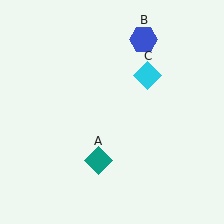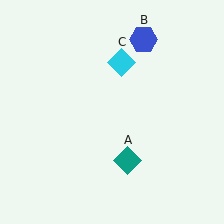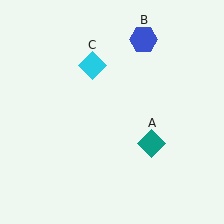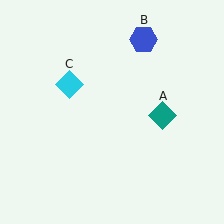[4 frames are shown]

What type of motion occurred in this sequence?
The teal diamond (object A), cyan diamond (object C) rotated counterclockwise around the center of the scene.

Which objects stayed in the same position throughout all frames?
Blue hexagon (object B) remained stationary.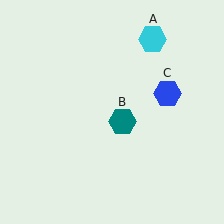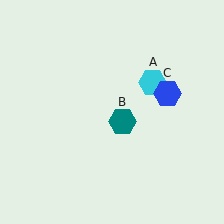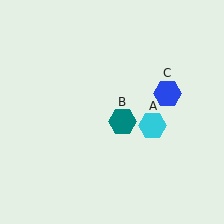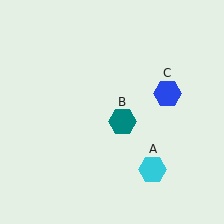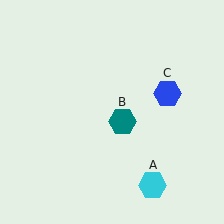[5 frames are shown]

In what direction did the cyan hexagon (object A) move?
The cyan hexagon (object A) moved down.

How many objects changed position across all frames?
1 object changed position: cyan hexagon (object A).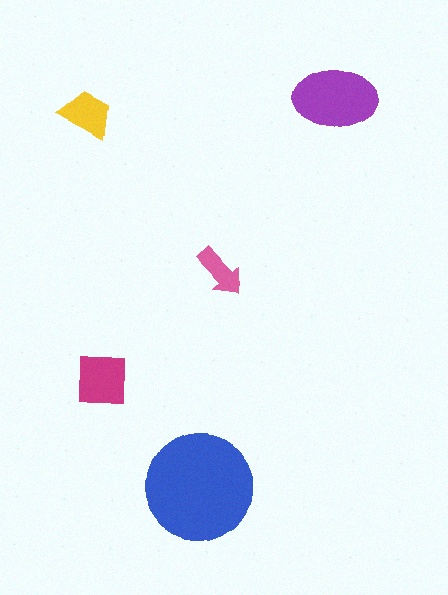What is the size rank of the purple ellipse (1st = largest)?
2nd.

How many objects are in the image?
There are 5 objects in the image.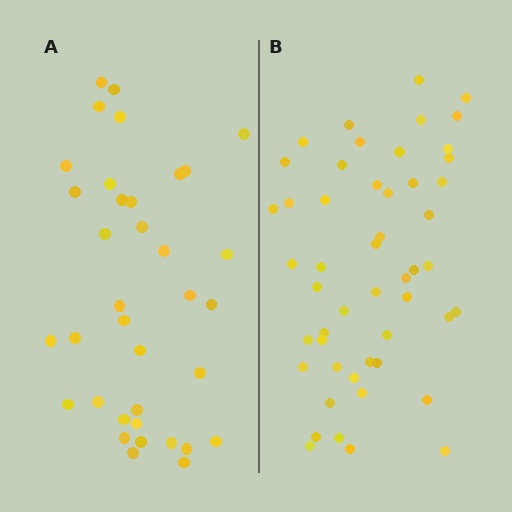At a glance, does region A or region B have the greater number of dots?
Region B (the right region) has more dots.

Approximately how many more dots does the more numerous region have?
Region B has approximately 15 more dots than region A.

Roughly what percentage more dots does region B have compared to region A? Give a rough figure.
About 40% more.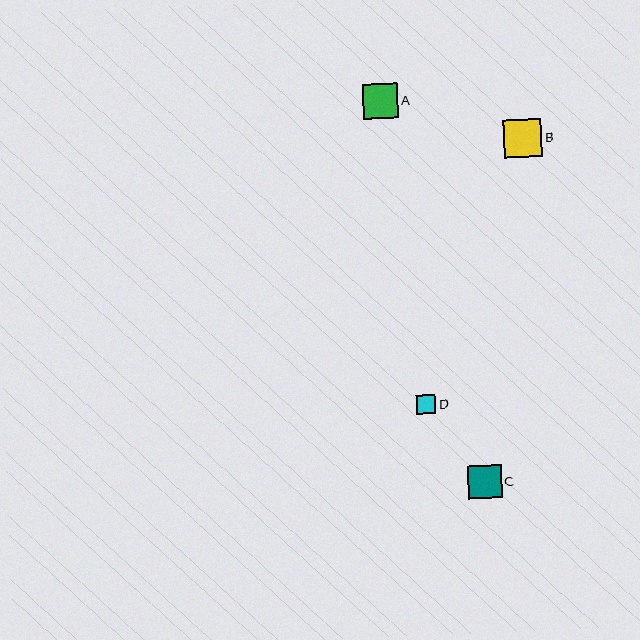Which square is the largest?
Square B is the largest with a size of approximately 38 pixels.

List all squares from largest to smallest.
From largest to smallest: B, A, C, D.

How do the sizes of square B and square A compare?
Square B and square A are approximately the same size.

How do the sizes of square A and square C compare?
Square A and square C are approximately the same size.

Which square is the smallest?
Square D is the smallest with a size of approximately 19 pixels.